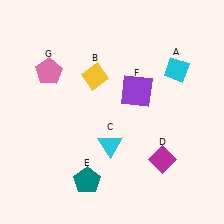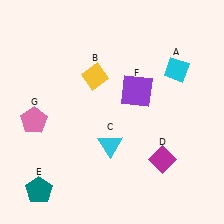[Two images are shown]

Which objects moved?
The objects that moved are: the teal pentagon (E), the pink pentagon (G).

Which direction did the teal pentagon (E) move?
The teal pentagon (E) moved left.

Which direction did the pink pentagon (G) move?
The pink pentagon (G) moved down.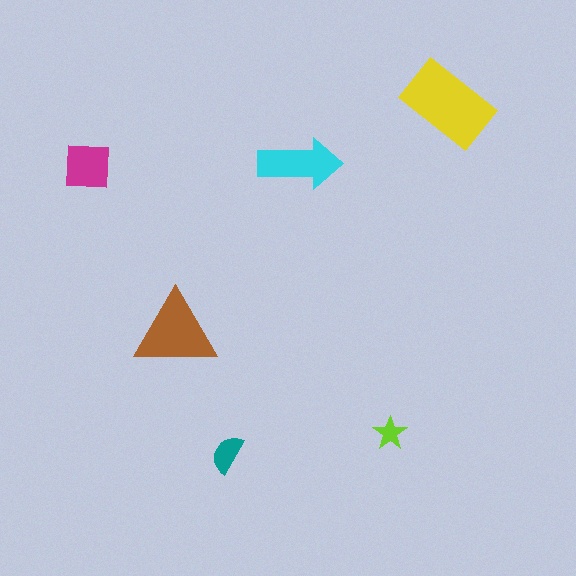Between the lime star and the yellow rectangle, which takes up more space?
The yellow rectangle.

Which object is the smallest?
The lime star.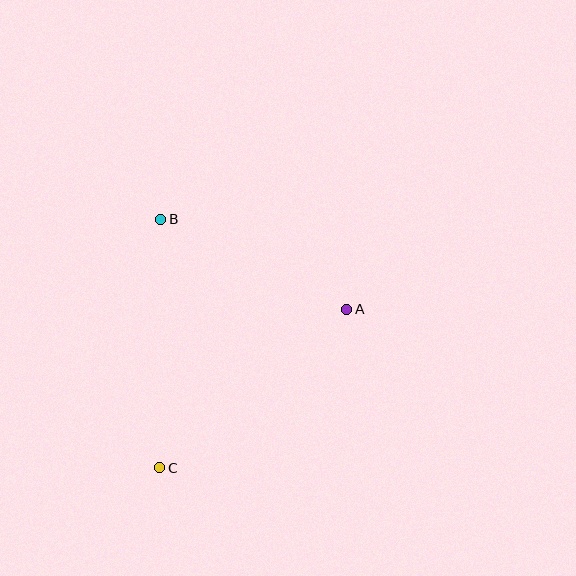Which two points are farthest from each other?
Points B and C are farthest from each other.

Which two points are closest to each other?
Points A and B are closest to each other.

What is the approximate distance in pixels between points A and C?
The distance between A and C is approximately 246 pixels.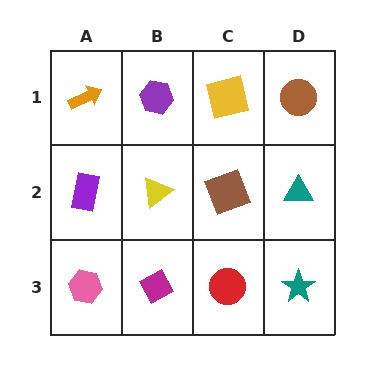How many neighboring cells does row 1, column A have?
2.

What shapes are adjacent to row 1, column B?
A yellow triangle (row 2, column B), an orange arrow (row 1, column A), a yellow square (row 1, column C).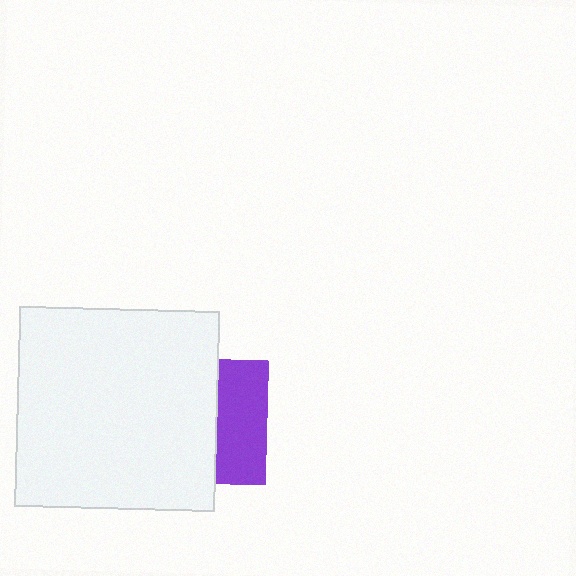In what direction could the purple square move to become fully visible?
The purple square could move right. That would shift it out from behind the white square entirely.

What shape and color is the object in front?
The object in front is a white square.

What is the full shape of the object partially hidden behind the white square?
The partially hidden object is a purple square.